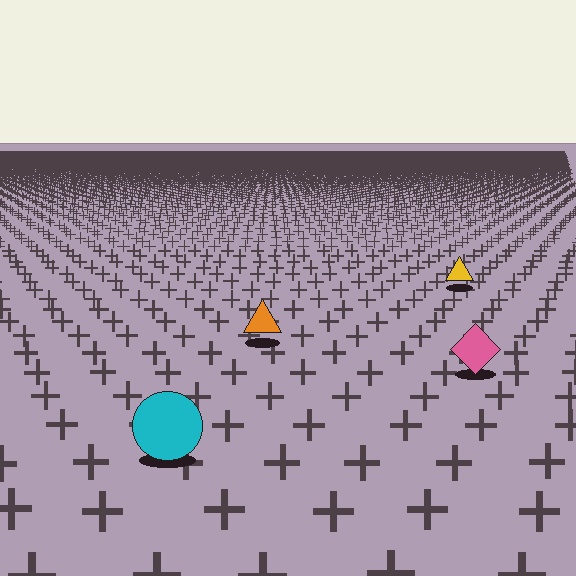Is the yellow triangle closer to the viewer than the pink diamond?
No. The pink diamond is closer — you can tell from the texture gradient: the ground texture is coarser near it.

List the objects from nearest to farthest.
From nearest to farthest: the cyan circle, the pink diamond, the orange triangle, the yellow triangle.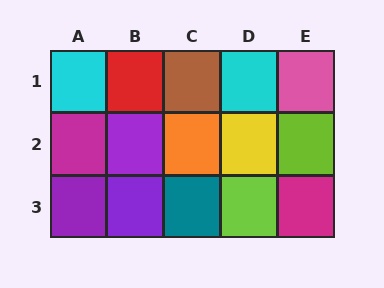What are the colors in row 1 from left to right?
Cyan, red, brown, cyan, pink.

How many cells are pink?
1 cell is pink.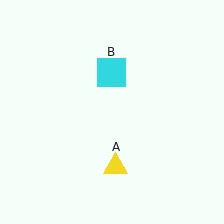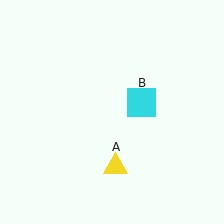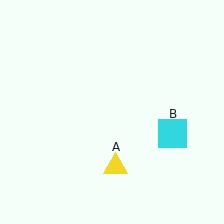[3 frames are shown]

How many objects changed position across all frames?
1 object changed position: cyan square (object B).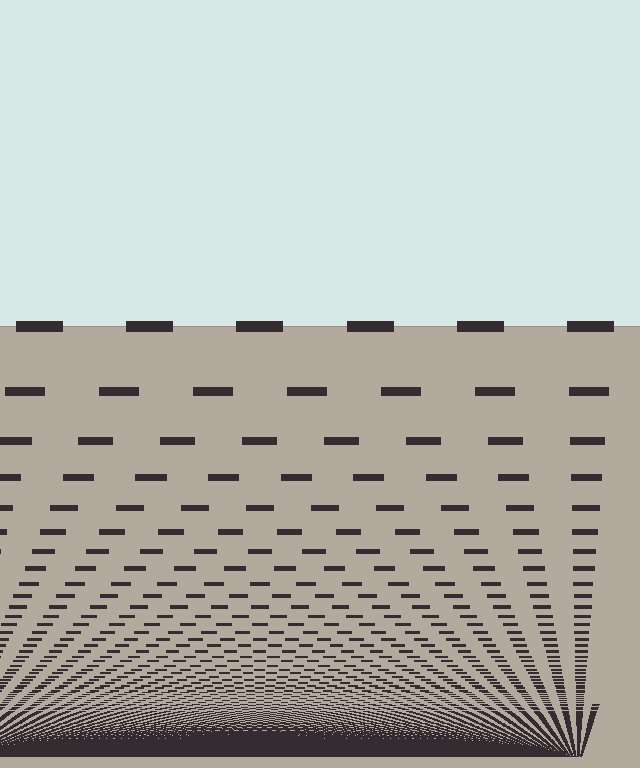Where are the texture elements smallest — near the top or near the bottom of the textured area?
Near the bottom.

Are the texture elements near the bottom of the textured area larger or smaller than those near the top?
Smaller. The gradient is inverted — elements near the bottom are smaller and denser.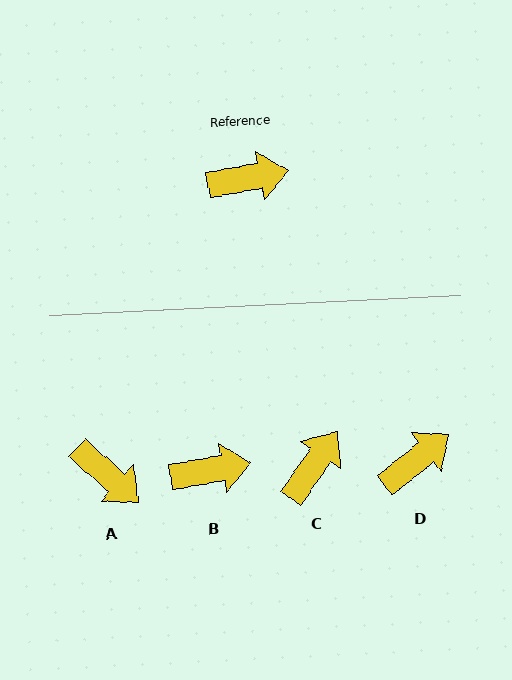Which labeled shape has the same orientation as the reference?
B.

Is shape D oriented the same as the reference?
No, it is off by about 28 degrees.